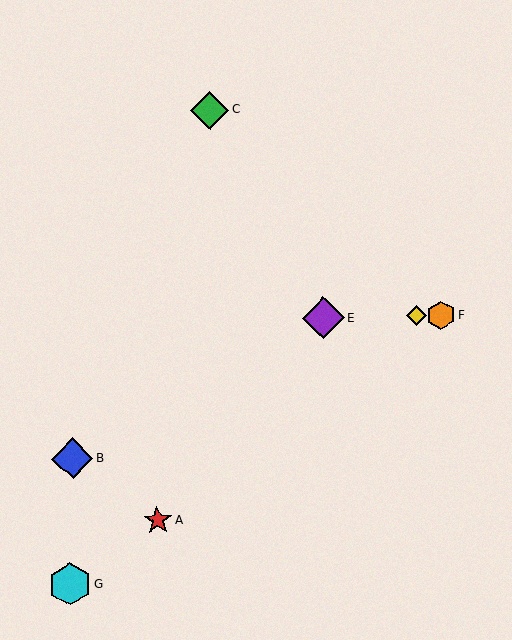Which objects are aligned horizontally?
Objects D, E, F are aligned horizontally.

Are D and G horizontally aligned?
No, D is at y≈316 and G is at y≈584.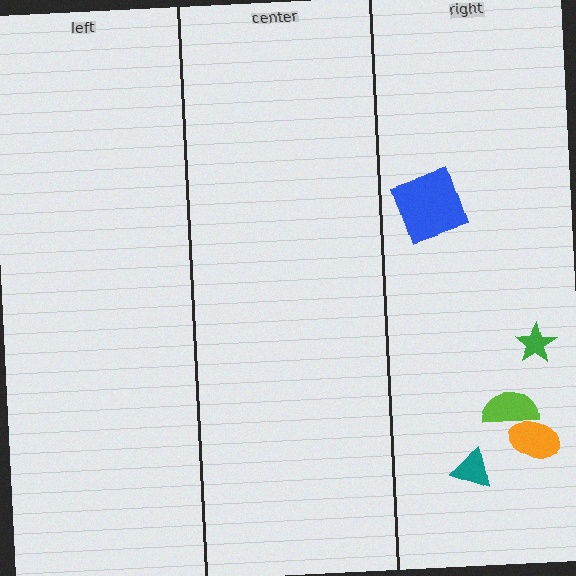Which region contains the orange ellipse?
The right region.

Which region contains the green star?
The right region.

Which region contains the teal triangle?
The right region.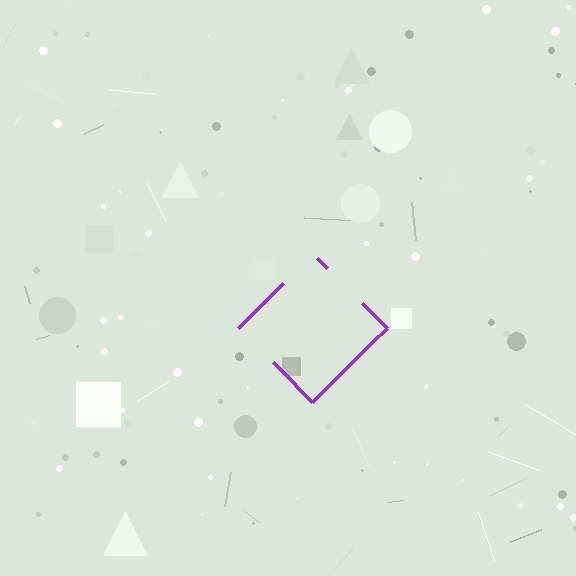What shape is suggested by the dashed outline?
The dashed outline suggests a diamond.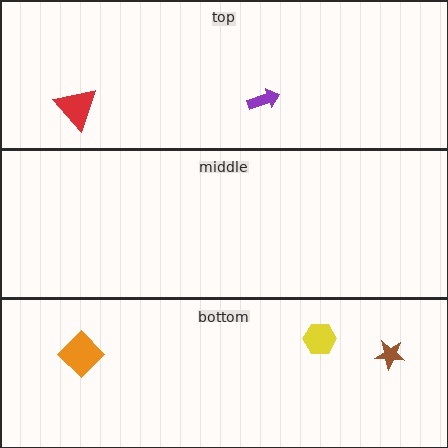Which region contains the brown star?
The bottom region.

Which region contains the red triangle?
The top region.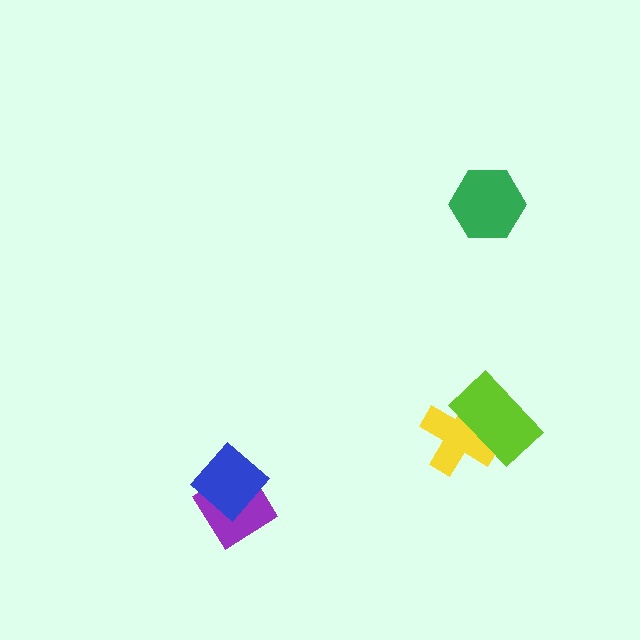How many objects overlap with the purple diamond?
1 object overlaps with the purple diamond.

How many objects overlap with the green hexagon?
0 objects overlap with the green hexagon.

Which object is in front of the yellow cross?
The lime rectangle is in front of the yellow cross.